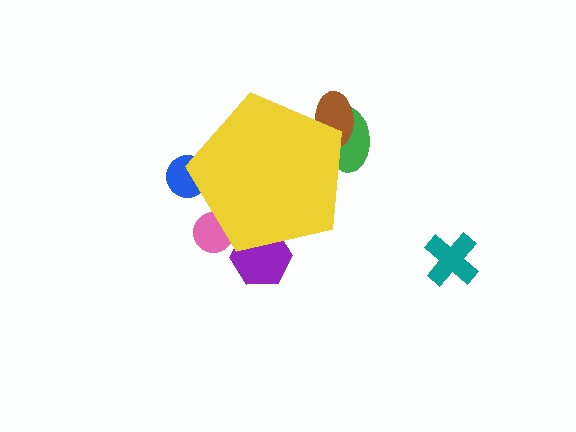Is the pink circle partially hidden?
Yes, the pink circle is partially hidden behind the yellow pentagon.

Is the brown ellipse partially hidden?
Yes, the brown ellipse is partially hidden behind the yellow pentagon.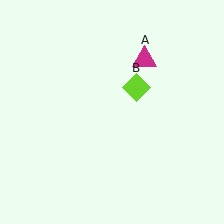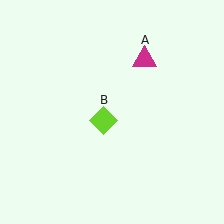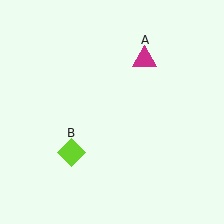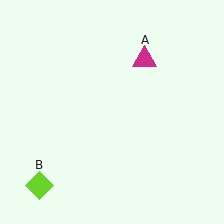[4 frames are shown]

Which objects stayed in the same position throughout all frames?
Magenta triangle (object A) remained stationary.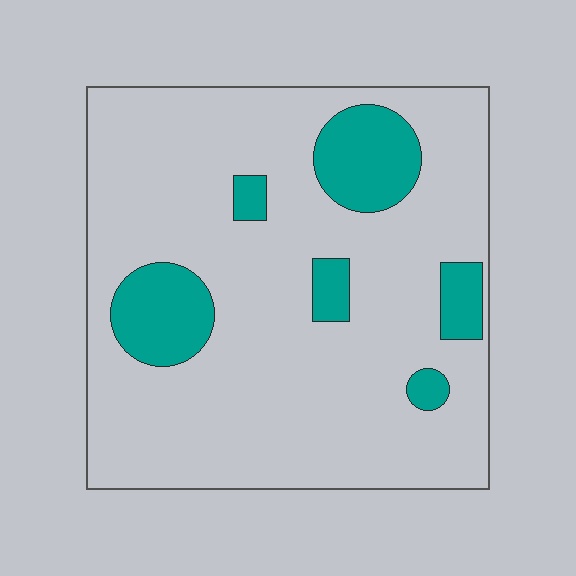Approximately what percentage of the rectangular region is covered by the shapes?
Approximately 15%.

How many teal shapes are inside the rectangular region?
6.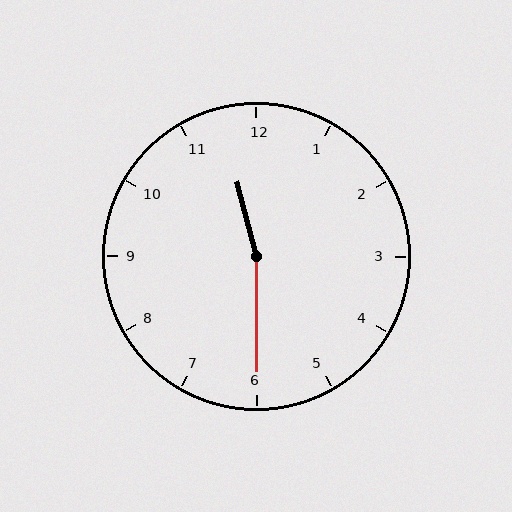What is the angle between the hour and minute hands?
Approximately 165 degrees.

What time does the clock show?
11:30.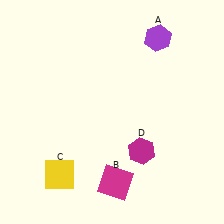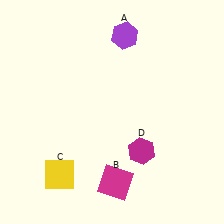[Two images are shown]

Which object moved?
The purple hexagon (A) moved left.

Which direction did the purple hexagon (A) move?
The purple hexagon (A) moved left.